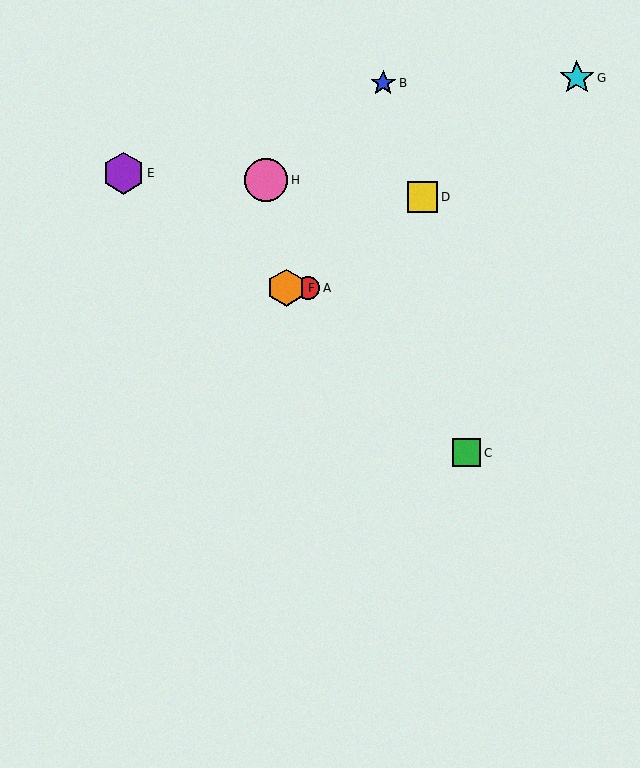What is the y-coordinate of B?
Object B is at y≈83.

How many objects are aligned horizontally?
2 objects (A, F) are aligned horizontally.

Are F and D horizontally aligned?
No, F is at y≈288 and D is at y≈197.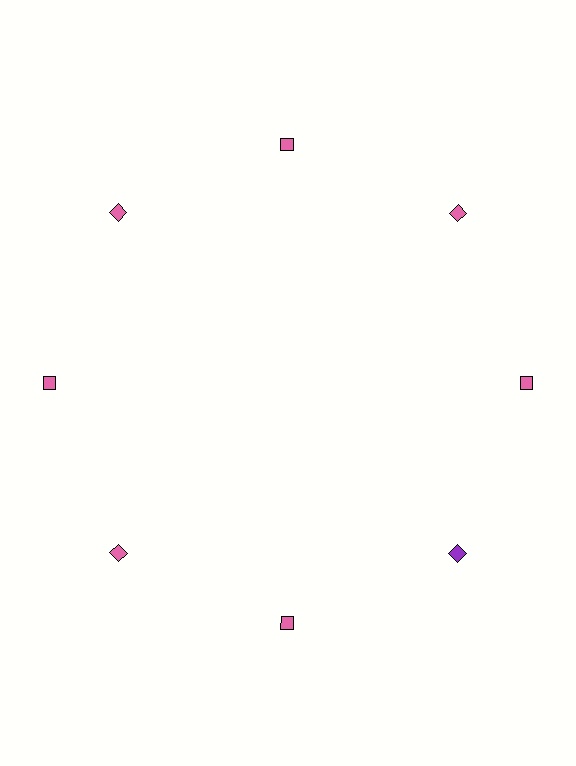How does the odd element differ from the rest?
It has a different color: purple instead of pink.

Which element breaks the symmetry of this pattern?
The purple diamond at roughly the 4 o'clock position breaks the symmetry. All other shapes are pink diamonds.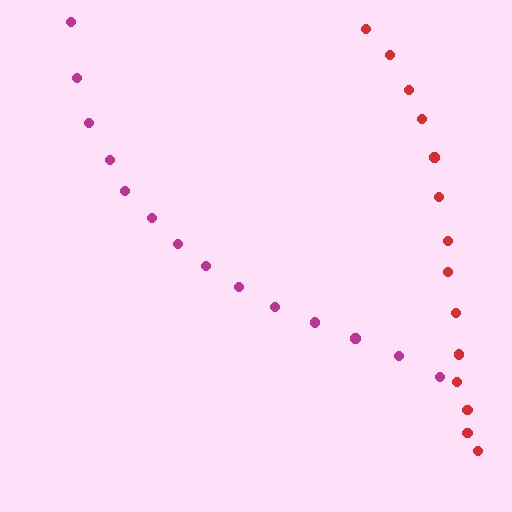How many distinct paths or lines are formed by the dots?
There are 2 distinct paths.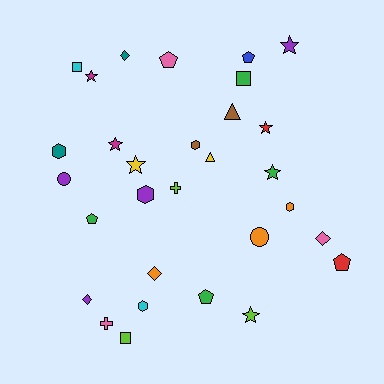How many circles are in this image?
There are 2 circles.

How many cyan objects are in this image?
There are 2 cyan objects.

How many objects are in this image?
There are 30 objects.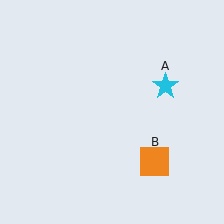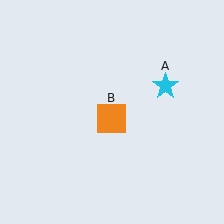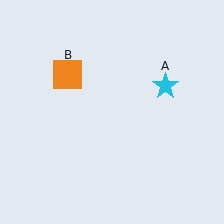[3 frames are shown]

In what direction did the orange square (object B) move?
The orange square (object B) moved up and to the left.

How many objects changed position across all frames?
1 object changed position: orange square (object B).